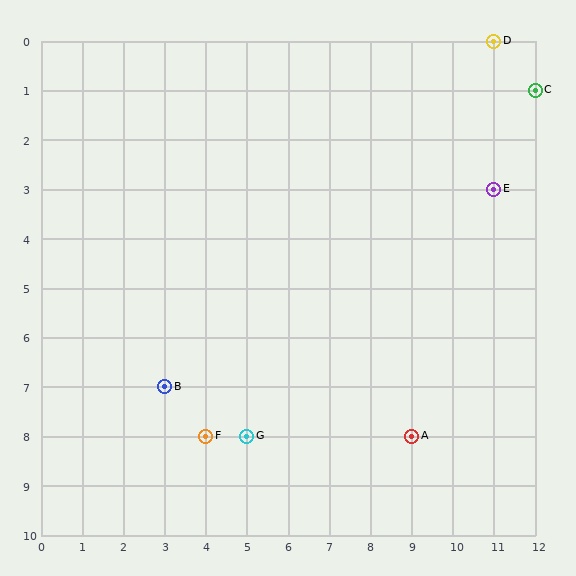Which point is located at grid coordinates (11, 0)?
Point D is at (11, 0).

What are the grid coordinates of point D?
Point D is at grid coordinates (11, 0).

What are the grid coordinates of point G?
Point G is at grid coordinates (5, 8).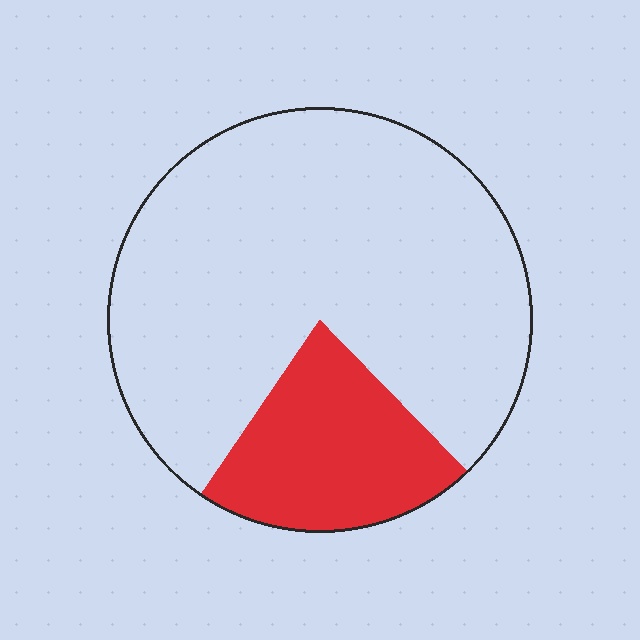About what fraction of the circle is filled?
About one fifth (1/5).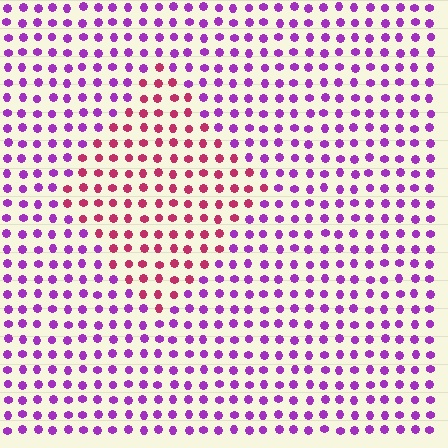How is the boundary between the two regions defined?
The boundary is defined purely by a slight shift in hue (about 48 degrees). Spacing, size, and orientation are identical on both sides.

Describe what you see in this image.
The image is filled with small purple elements in a uniform arrangement. A diamond-shaped region is visible where the elements are tinted to a slightly different hue, forming a subtle color boundary.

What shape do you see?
I see a diamond.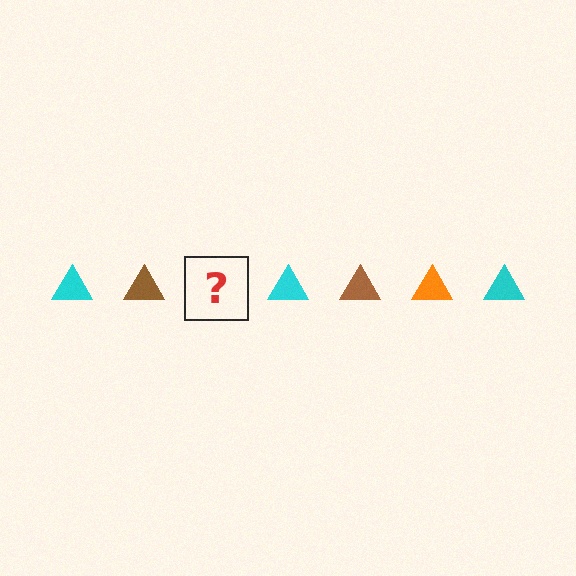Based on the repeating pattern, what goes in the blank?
The blank should be an orange triangle.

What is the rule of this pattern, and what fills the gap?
The rule is that the pattern cycles through cyan, brown, orange triangles. The gap should be filled with an orange triangle.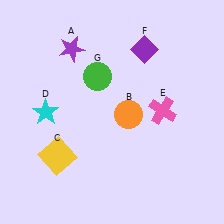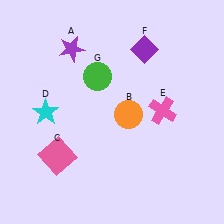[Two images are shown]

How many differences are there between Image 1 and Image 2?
There is 1 difference between the two images.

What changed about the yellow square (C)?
In Image 1, C is yellow. In Image 2, it changed to pink.